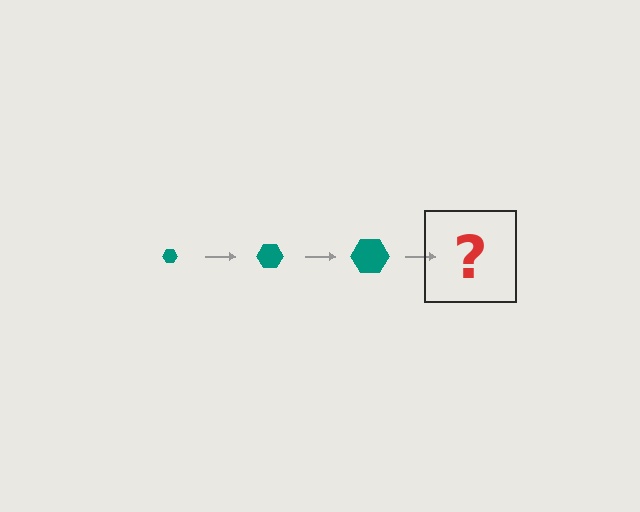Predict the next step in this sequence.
The next step is a teal hexagon, larger than the previous one.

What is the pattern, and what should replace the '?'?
The pattern is that the hexagon gets progressively larger each step. The '?' should be a teal hexagon, larger than the previous one.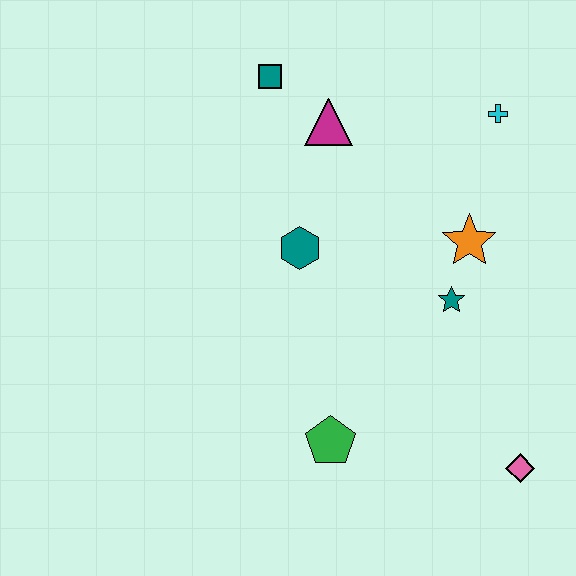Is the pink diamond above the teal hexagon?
No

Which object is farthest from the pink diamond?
The teal square is farthest from the pink diamond.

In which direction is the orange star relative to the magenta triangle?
The orange star is to the right of the magenta triangle.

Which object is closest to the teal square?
The magenta triangle is closest to the teal square.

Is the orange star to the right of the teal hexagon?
Yes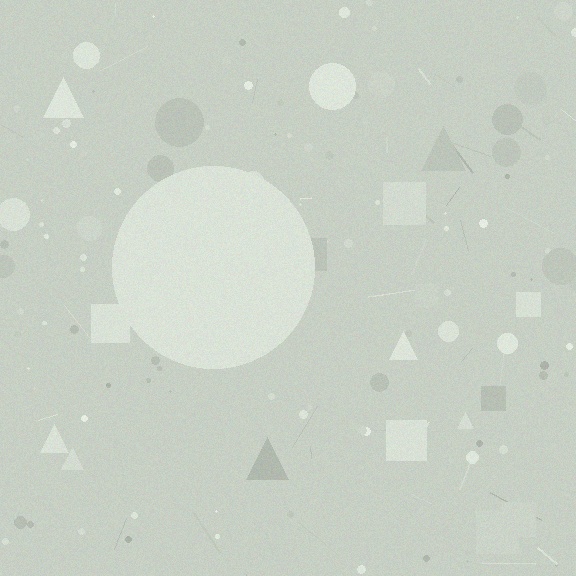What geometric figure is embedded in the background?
A circle is embedded in the background.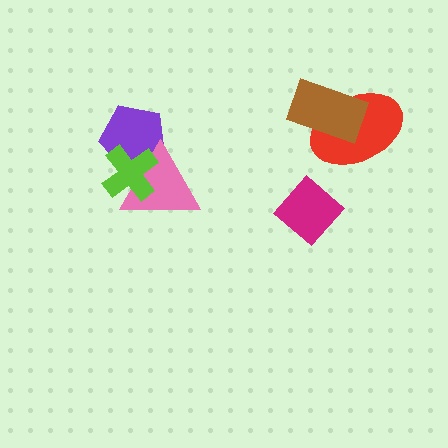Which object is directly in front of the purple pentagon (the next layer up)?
The pink triangle is directly in front of the purple pentagon.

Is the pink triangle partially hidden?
Yes, it is partially covered by another shape.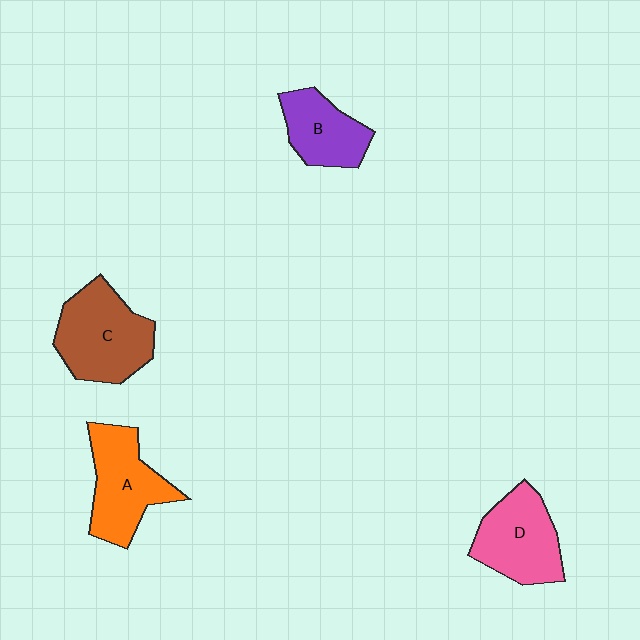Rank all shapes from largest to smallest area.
From largest to smallest: C (brown), A (orange), D (pink), B (purple).